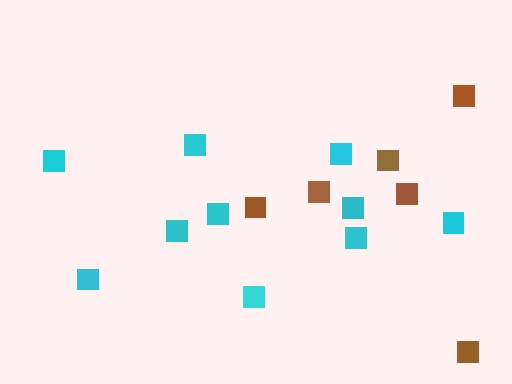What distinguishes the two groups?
There are 2 groups: one group of brown squares (6) and one group of cyan squares (10).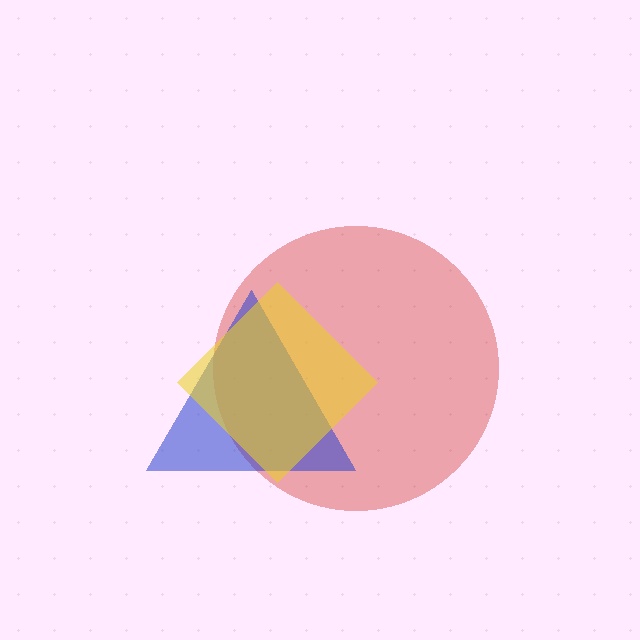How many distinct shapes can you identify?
There are 3 distinct shapes: a red circle, a blue triangle, a yellow diamond.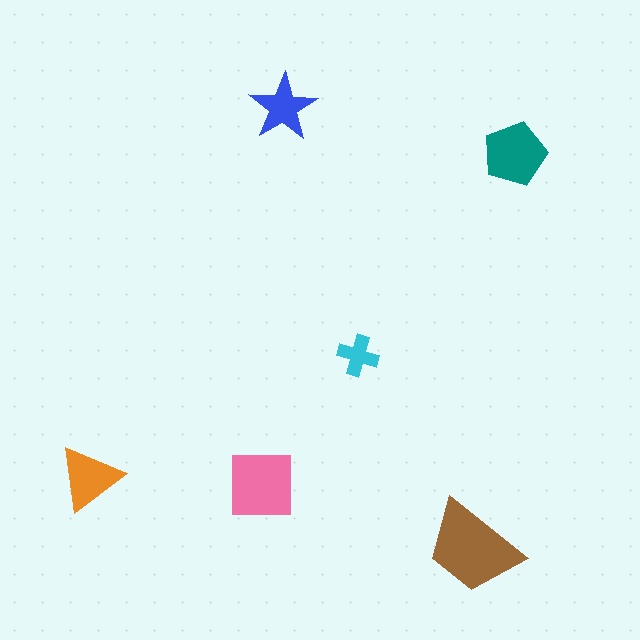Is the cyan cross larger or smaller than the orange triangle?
Smaller.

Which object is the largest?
The brown trapezoid.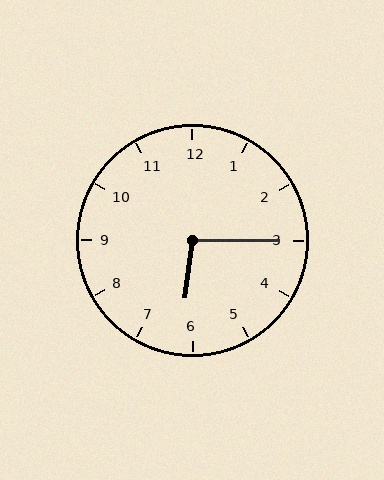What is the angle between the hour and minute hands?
Approximately 98 degrees.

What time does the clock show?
6:15.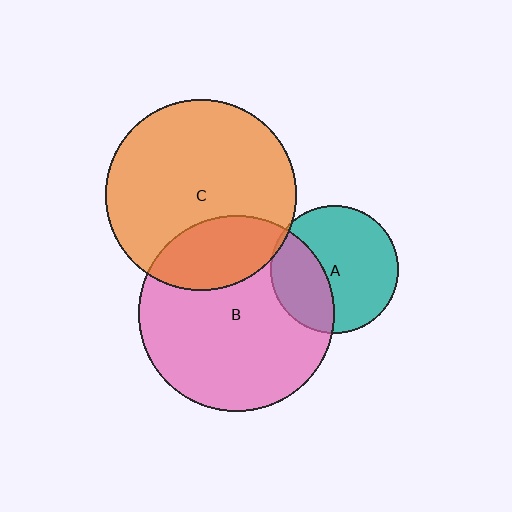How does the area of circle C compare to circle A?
Approximately 2.2 times.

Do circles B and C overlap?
Yes.